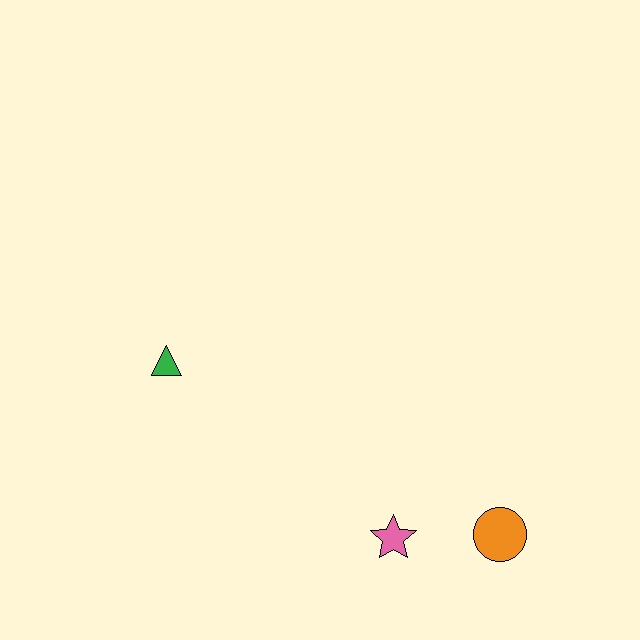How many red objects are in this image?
There are no red objects.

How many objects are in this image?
There are 3 objects.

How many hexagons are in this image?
There are no hexagons.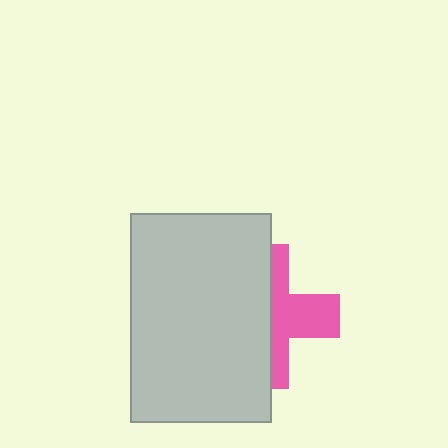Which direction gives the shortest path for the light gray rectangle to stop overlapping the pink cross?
Moving left gives the shortest separation.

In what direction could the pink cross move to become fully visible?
The pink cross could move right. That would shift it out from behind the light gray rectangle entirely.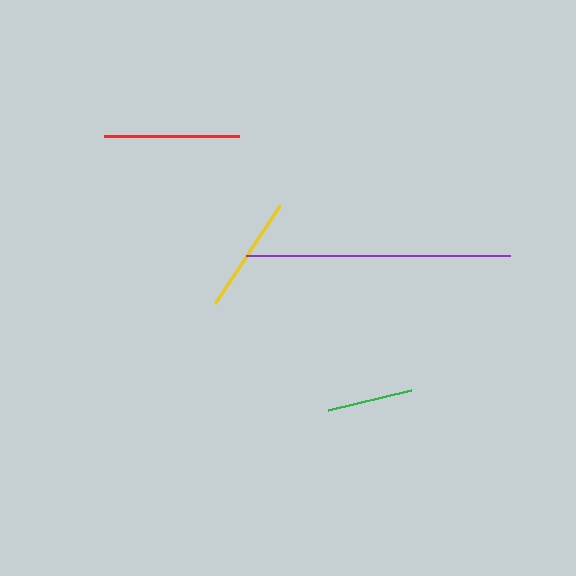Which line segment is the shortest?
The green line is the shortest at approximately 86 pixels.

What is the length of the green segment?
The green segment is approximately 86 pixels long.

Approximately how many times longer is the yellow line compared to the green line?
The yellow line is approximately 1.4 times the length of the green line.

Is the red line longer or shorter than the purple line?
The purple line is longer than the red line.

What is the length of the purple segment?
The purple segment is approximately 264 pixels long.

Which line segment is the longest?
The purple line is the longest at approximately 264 pixels.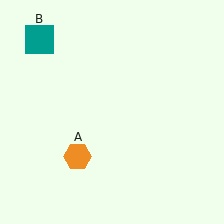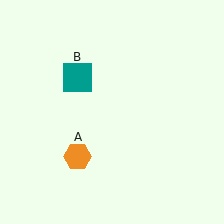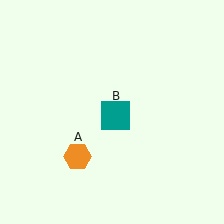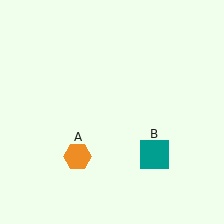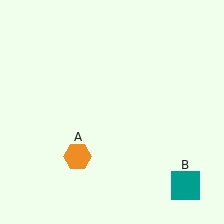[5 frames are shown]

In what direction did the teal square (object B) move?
The teal square (object B) moved down and to the right.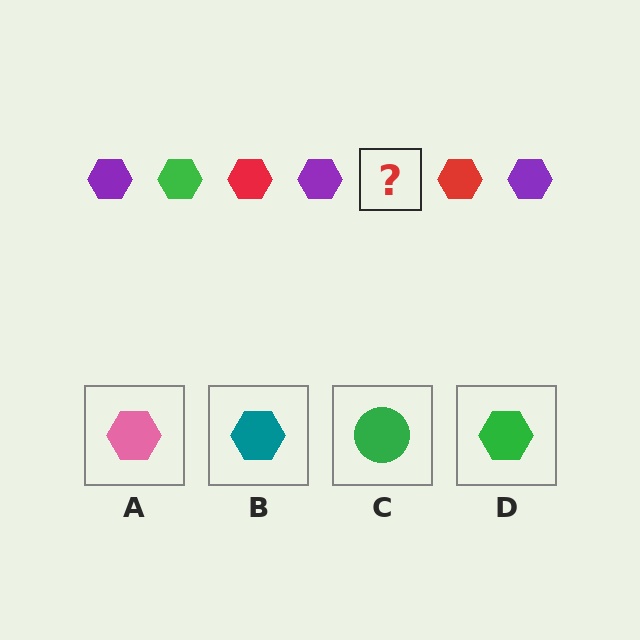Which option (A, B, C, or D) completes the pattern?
D.